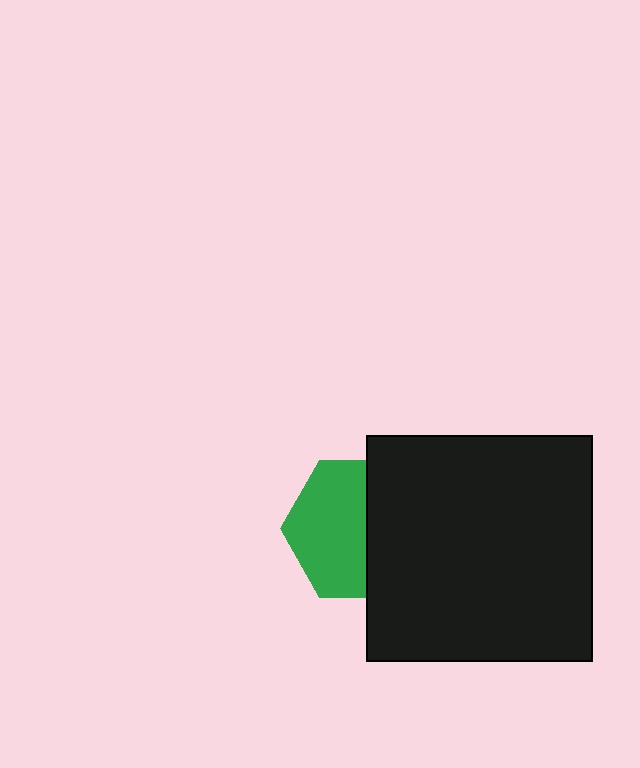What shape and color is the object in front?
The object in front is a black square.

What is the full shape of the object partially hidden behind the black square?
The partially hidden object is a green hexagon.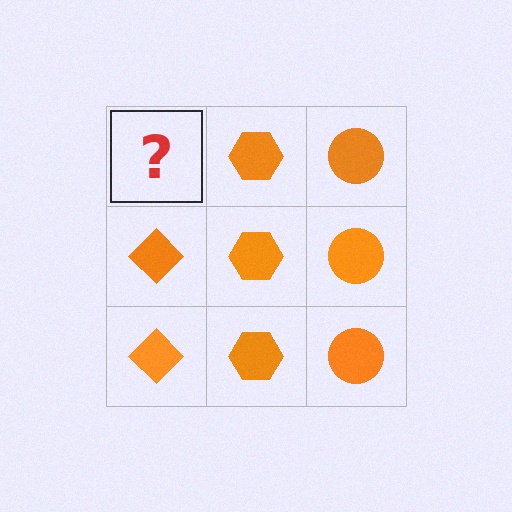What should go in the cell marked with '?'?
The missing cell should contain an orange diamond.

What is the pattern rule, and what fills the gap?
The rule is that each column has a consistent shape. The gap should be filled with an orange diamond.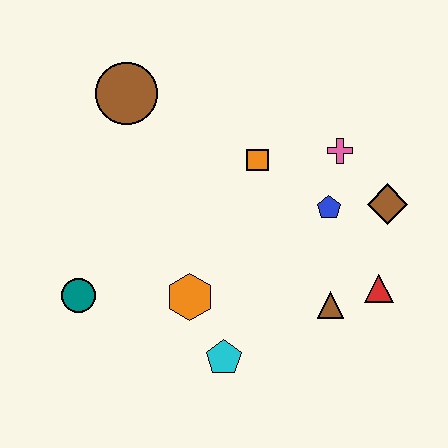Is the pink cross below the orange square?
No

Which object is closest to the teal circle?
The orange hexagon is closest to the teal circle.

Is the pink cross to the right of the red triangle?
No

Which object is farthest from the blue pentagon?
The teal circle is farthest from the blue pentagon.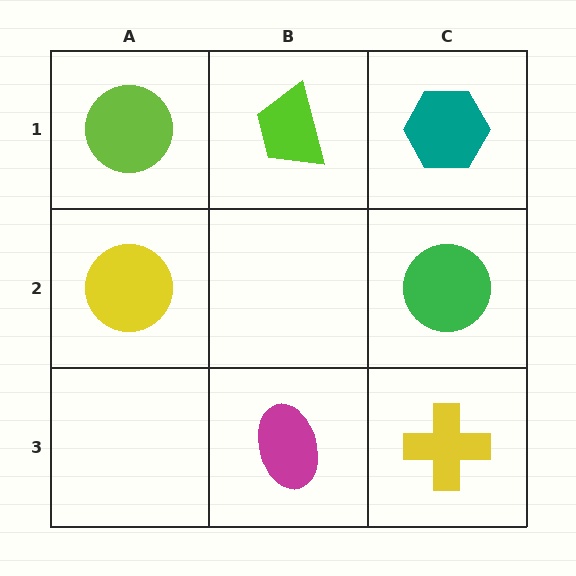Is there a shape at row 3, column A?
No, that cell is empty.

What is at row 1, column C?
A teal hexagon.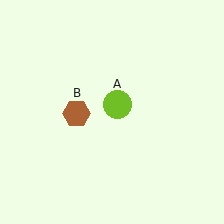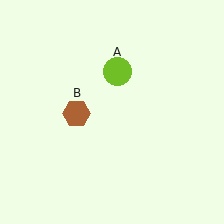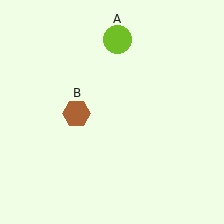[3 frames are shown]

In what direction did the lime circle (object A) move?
The lime circle (object A) moved up.